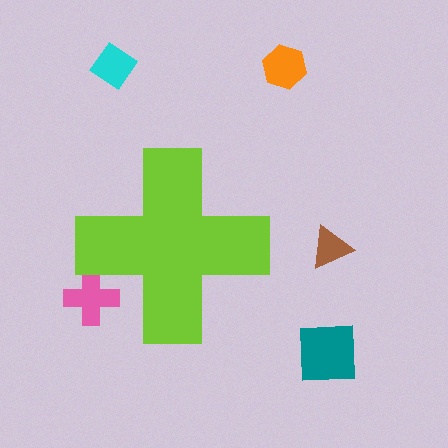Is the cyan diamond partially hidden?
No, the cyan diamond is fully visible.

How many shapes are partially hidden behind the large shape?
1 shape is partially hidden.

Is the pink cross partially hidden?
Yes, the pink cross is partially hidden behind the lime cross.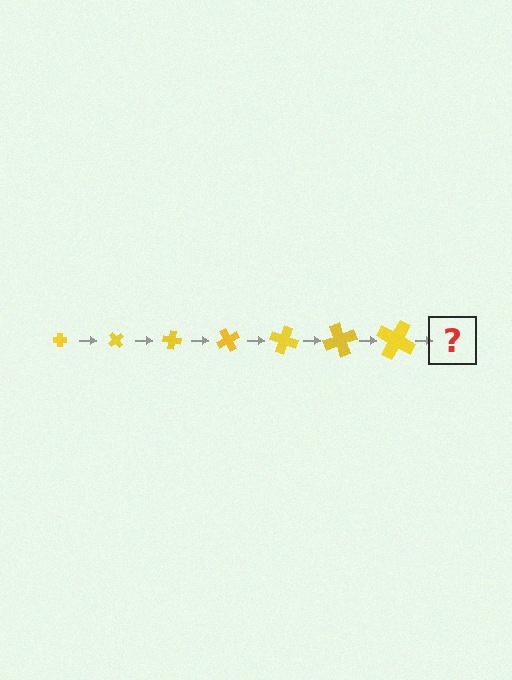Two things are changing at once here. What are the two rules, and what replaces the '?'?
The two rules are that the cross grows larger each step and it rotates 50 degrees each step. The '?' should be a cross, larger than the previous one and rotated 350 degrees from the start.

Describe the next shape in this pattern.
It should be a cross, larger than the previous one and rotated 350 degrees from the start.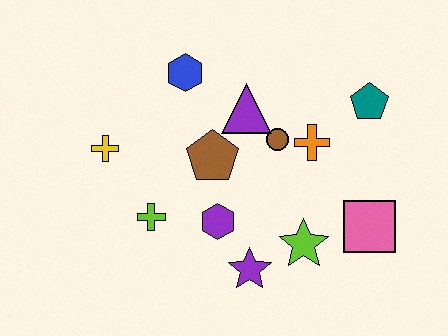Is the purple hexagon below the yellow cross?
Yes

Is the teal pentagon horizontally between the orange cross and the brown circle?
No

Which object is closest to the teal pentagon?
The orange cross is closest to the teal pentagon.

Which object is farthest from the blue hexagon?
The pink square is farthest from the blue hexagon.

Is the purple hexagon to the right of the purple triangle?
No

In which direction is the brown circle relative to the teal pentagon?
The brown circle is to the left of the teal pentagon.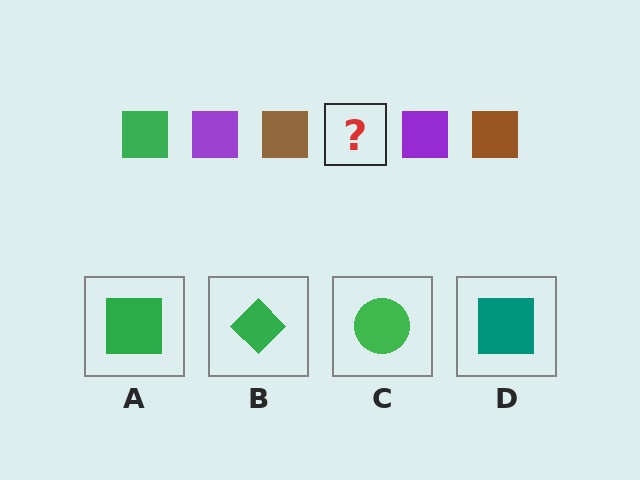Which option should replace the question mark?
Option A.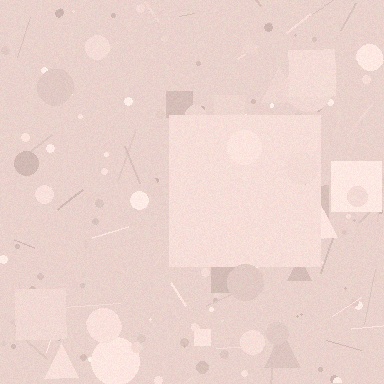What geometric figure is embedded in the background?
A square is embedded in the background.